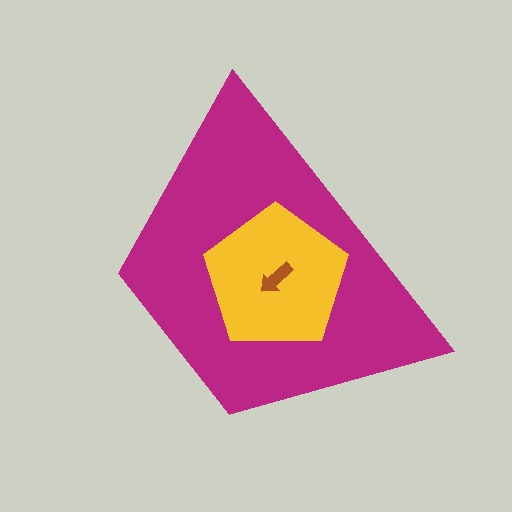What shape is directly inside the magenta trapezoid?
The yellow pentagon.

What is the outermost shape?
The magenta trapezoid.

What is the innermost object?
The brown arrow.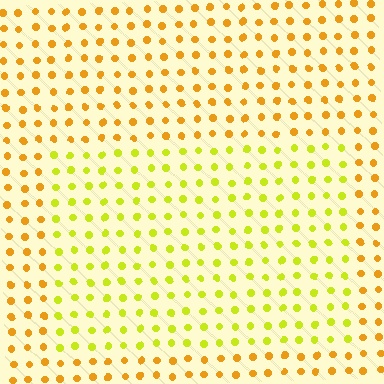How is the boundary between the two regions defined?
The boundary is defined purely by a slight shift in hue (about 33 degrees). Spacing, size, and orientation are identical on both sides.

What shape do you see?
I see a rectangle.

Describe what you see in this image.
The image is filled with small orange elements in a uniform arrangement. A rectangle-shaped region is visible where the elements are tinted to a slightly different hue, forming a subtle color boundary.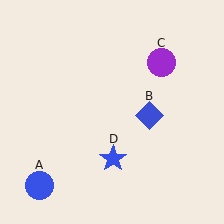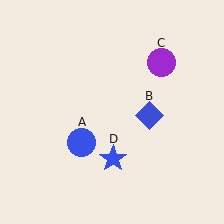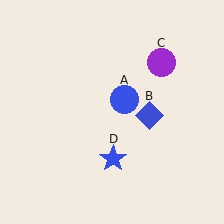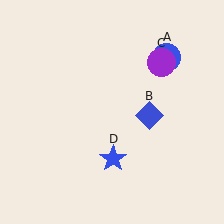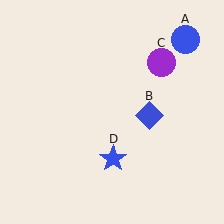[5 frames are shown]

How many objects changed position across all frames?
1 object changed position: blue circle (object A).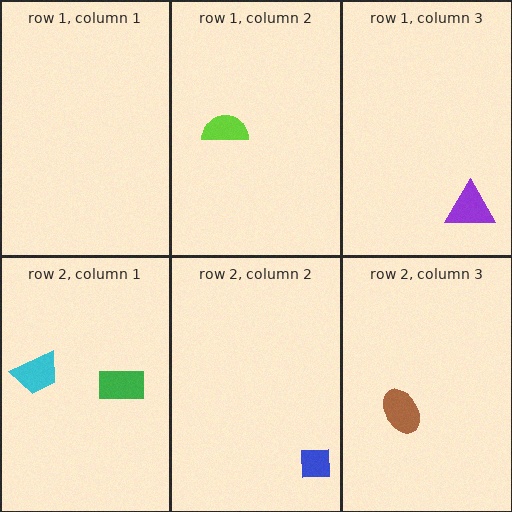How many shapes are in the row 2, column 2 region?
1.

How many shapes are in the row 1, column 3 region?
1.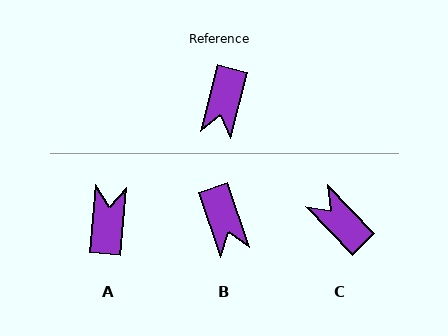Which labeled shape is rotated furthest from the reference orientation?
A, about 170 degrees away.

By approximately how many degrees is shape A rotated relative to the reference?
Approximately 170 degrees clockwise.